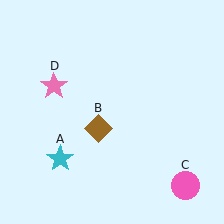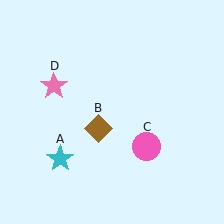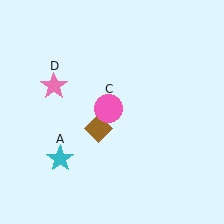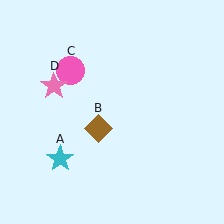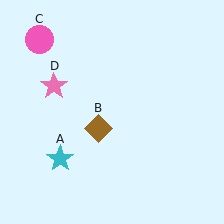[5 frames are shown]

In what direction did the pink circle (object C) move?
The pink circle (object C) moved up and to the left.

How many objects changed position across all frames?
1 object changed position: pink circle (object C).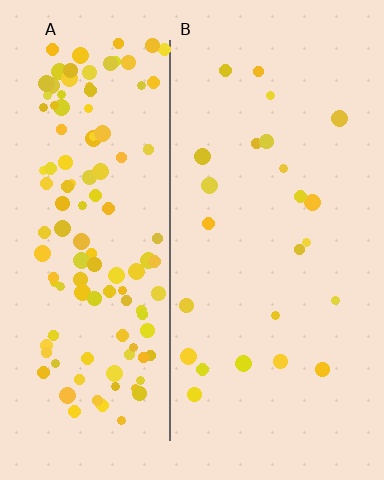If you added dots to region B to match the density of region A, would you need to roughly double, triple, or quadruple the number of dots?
Approximately quadruple.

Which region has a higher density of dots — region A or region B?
A (the left).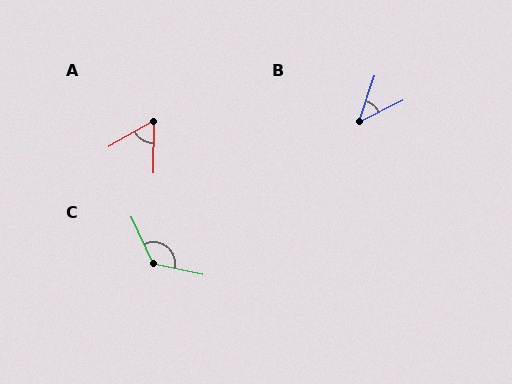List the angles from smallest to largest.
B (46°), A (59°), C (126°).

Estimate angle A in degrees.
Approximately 59 degrees.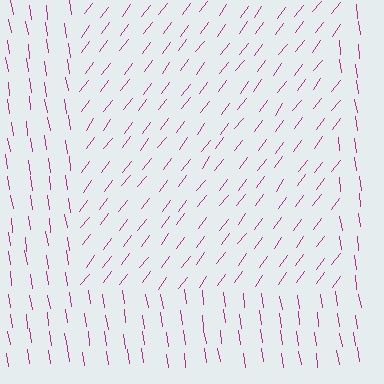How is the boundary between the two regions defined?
The boundary is defined purely by a change in line orientation (approximately 45 degrees difference). All lines are the same color and thickness.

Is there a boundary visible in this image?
Yes, there is a texture boundary formed by a change in line orientation.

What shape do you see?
I see a rectangle.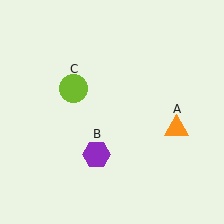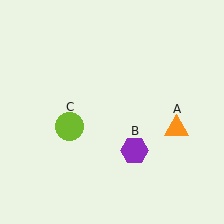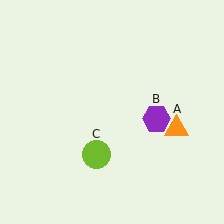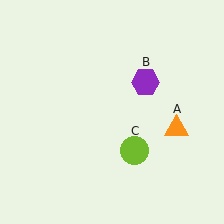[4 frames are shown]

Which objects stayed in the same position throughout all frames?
Orange triangle (object A) remained stationary.